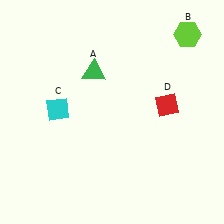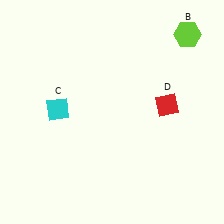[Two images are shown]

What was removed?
The green triangle (A) was removed in Image 2.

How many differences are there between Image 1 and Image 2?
There is 1 difference between the two images.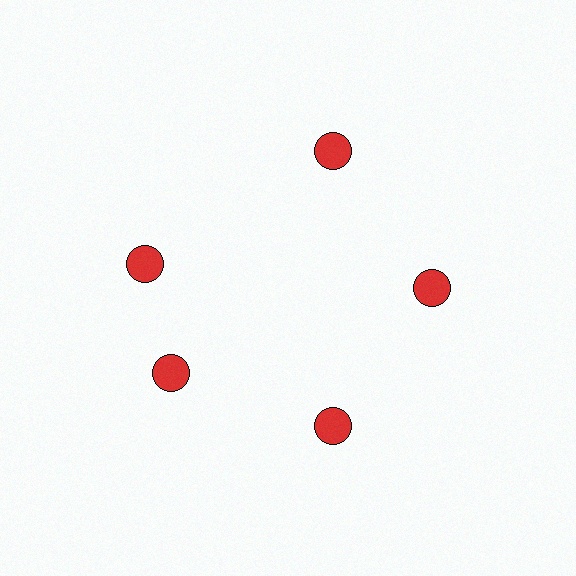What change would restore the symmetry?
The symmetry would be restored by rotating it back into even spacing with its neighbors so that all 5 circles sit at equal angles and equal distance from the center.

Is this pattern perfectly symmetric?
No. The 5 red circles are arranged in a ring, but one element near the 10 o'clock position is rotated out of alignment along the ring, breaking the 5-fold rotational symmetry.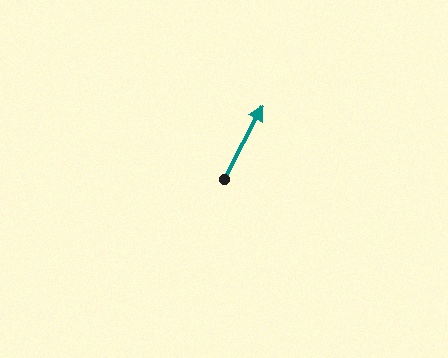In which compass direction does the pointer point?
Northeast.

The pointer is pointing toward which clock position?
Roughly 1 o'clock.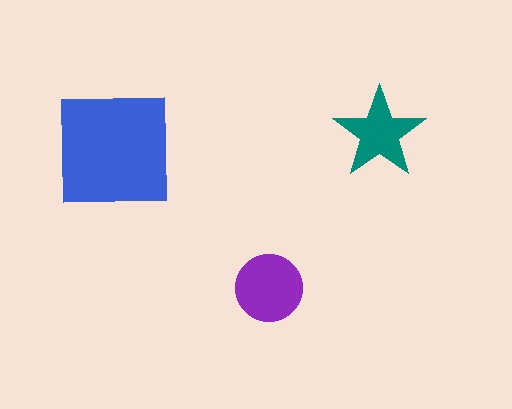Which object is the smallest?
The teal star.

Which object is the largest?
The blue square.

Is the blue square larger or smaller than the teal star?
Larger.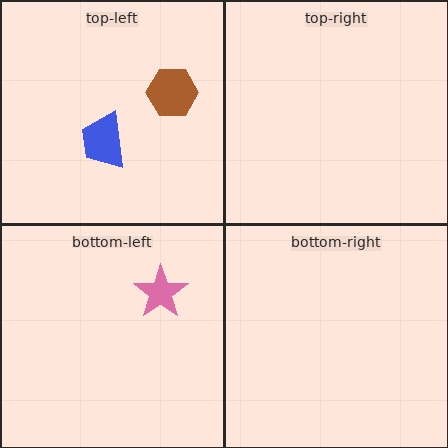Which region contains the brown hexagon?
The top-left region.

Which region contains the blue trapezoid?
The top-left region.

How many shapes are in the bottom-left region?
1.